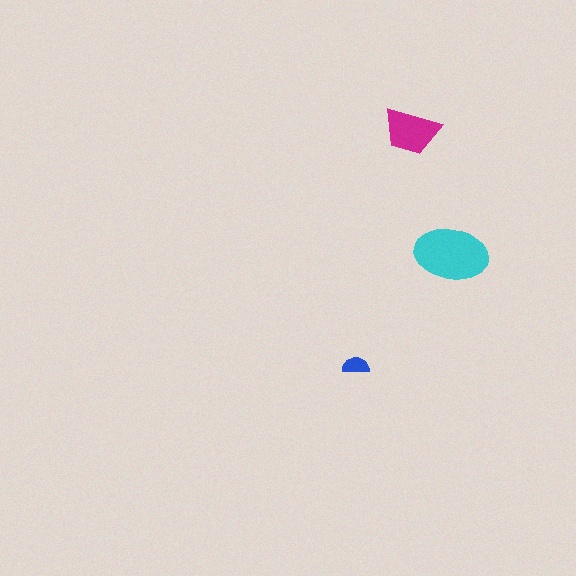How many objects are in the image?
There are 3 objects in the image.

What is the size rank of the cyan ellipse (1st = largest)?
1st.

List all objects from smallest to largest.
The blue semicircle, the magenta trapezoid, the cyan ellipse.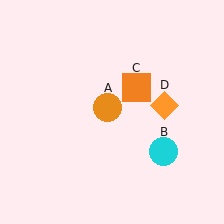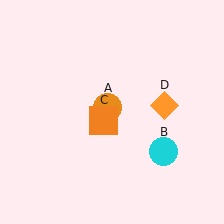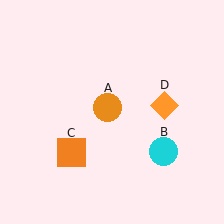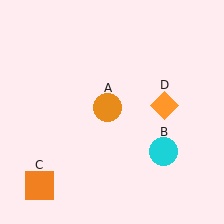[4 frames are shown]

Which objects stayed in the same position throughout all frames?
Orange circle (object A) and cyan circle (object B) and orange diamond (object D) remained stationary.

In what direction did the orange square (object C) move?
The orange square (object C) moved down and to the left.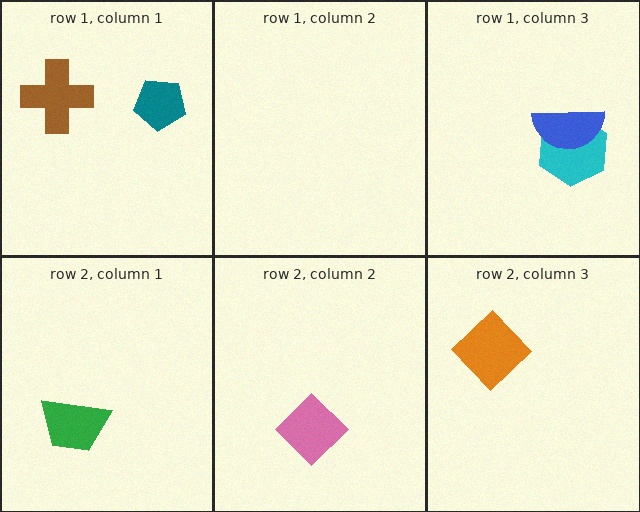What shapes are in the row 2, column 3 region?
The orange diamond.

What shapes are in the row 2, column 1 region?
The green trapezoid.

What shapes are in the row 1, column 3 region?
The cyan hexagon, the blue semicircle.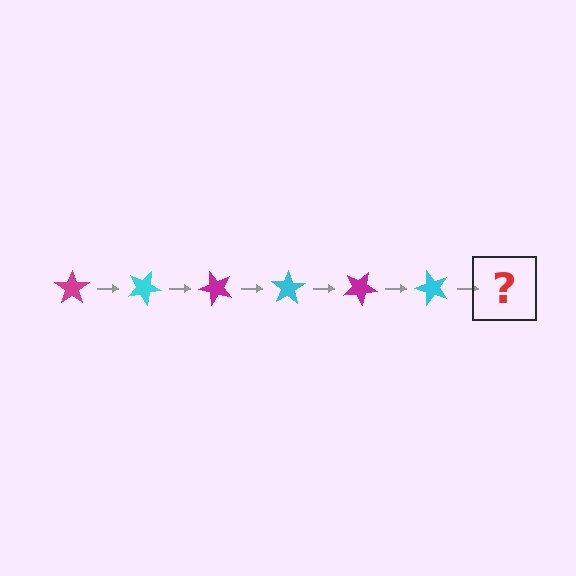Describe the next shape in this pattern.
It should be a magenta star, rotated 150 degrees from the start.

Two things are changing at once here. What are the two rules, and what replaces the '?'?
The two rules are that it rotates 25 degrees each step and the color cycles through magenta and cyan. The '?' should be a magenta star, rotated 150 degrees from the start.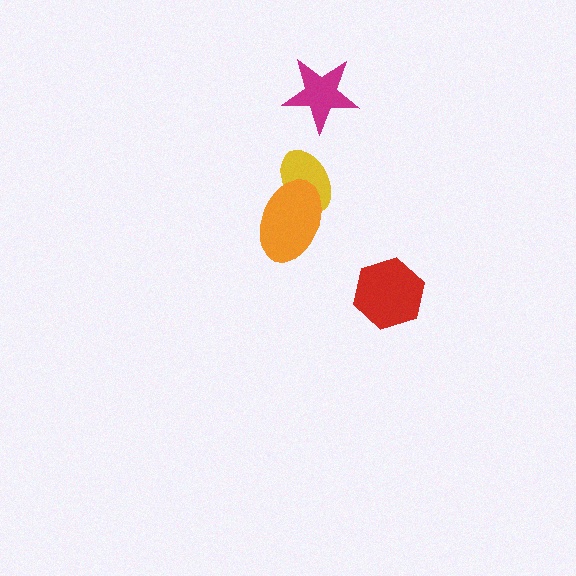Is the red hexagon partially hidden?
No, no other shape covers it.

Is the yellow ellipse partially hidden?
Yes, it is partially covered by another shape.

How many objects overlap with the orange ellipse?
1 object overlaps with the orange ellipse.